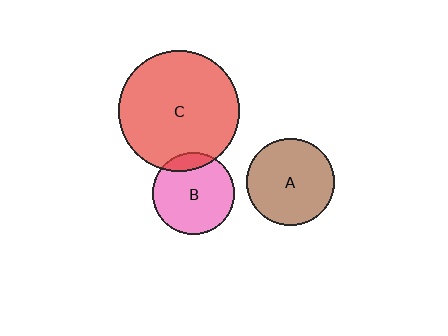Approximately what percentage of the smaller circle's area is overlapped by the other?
Approximately 15%.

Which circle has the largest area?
Circle C (red).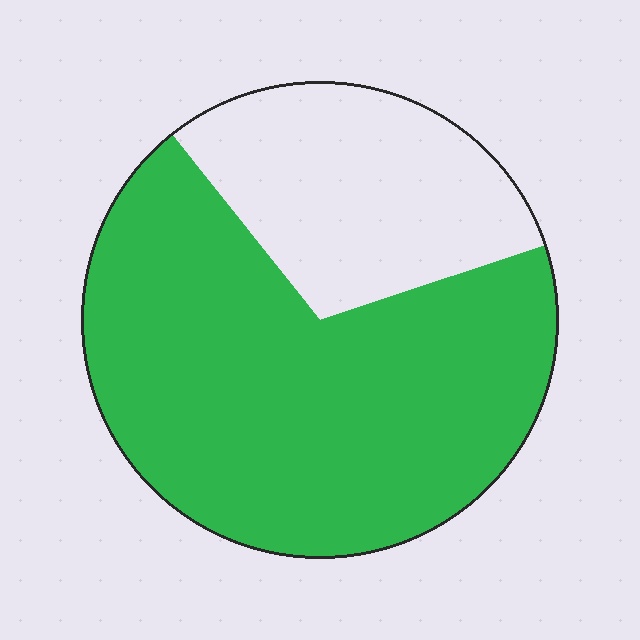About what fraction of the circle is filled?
About two thirds (2/3).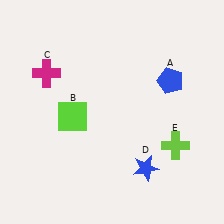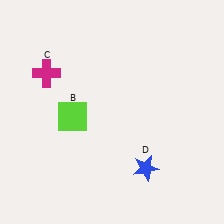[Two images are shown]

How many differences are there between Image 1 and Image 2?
There are 2 differences between the two images.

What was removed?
The blue pentagon (A), the lime cross (E) were removed in Image 2.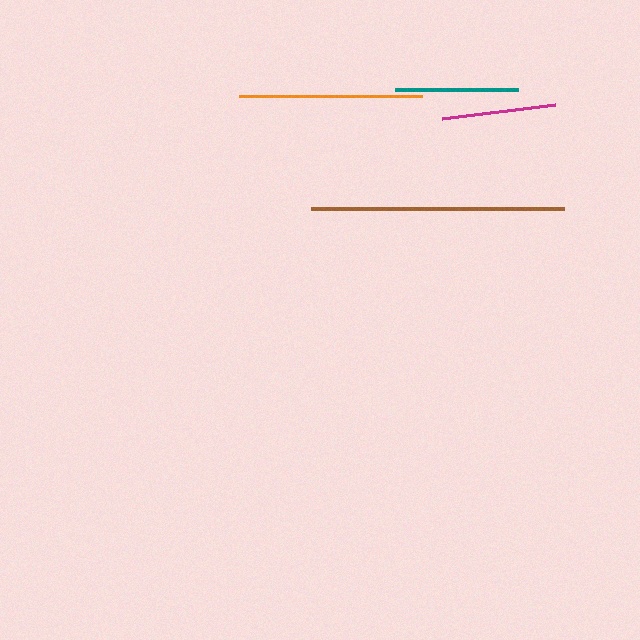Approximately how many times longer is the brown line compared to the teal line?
The brown line is approximately 2.0 times the length of the teal line.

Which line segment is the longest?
The brown line is the longest at approximately 253 pixels.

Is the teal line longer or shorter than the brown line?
The brown line is longer than the teal line.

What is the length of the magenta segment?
The magenta segment is approximately 114 pixels long.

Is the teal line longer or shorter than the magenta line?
The teal line is longer than the magenta line.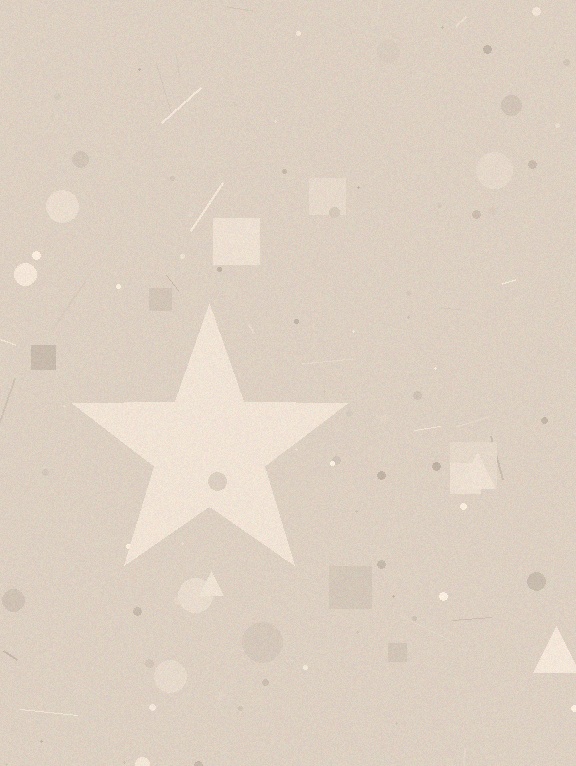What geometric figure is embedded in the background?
A star is embedded in the background.